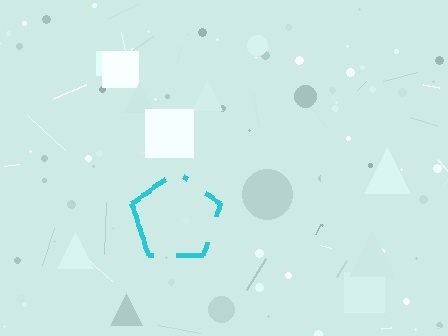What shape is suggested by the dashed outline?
The dashed outline suggests a pentagon.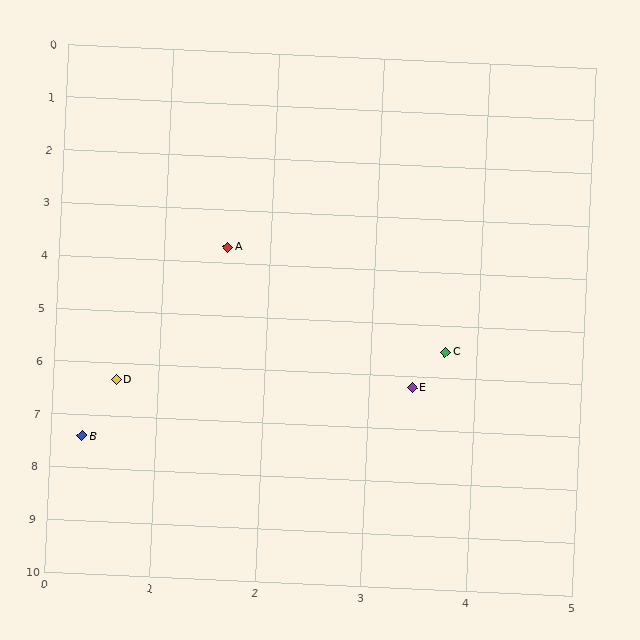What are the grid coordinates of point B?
Point B is at approximately (0.3, 7.4).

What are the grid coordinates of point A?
Point A is at approximately (1.6, 3.7).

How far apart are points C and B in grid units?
Points C and B are about 3.9 grid units apart.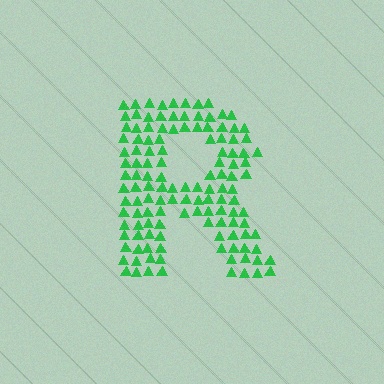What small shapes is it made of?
It is made of small triangles.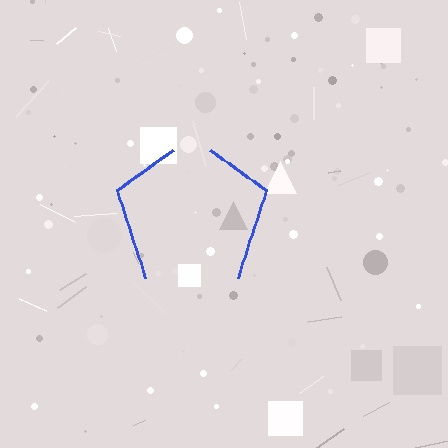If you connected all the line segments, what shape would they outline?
They would outline a pentagon.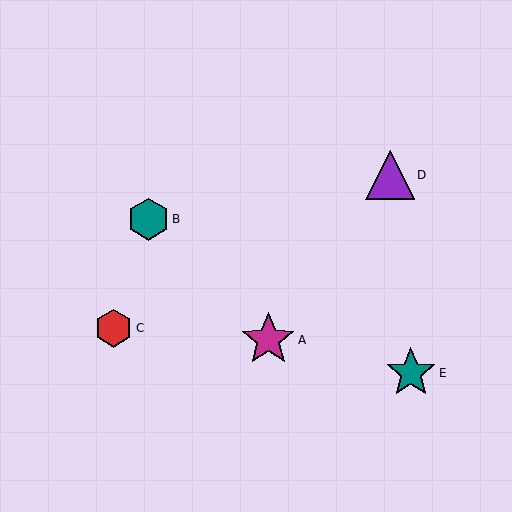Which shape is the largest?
The magenta star (labeled A) is the largest.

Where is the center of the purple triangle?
The center of the purple triangle is at (390, 175).